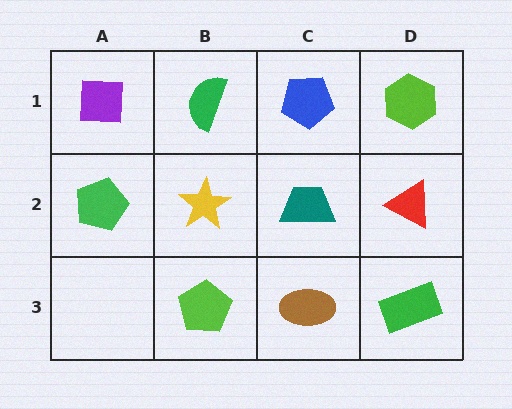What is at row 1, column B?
A green semicircle.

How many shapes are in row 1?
4 shapes.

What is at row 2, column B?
A yellow star.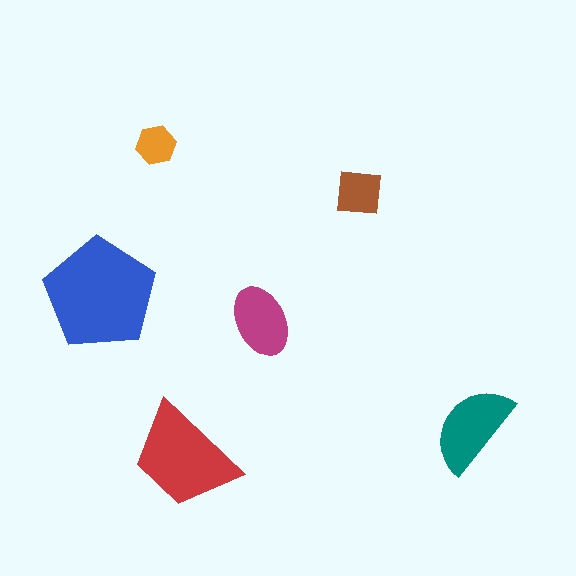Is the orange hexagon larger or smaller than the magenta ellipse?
Smaller.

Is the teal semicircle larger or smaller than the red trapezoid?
Smaller.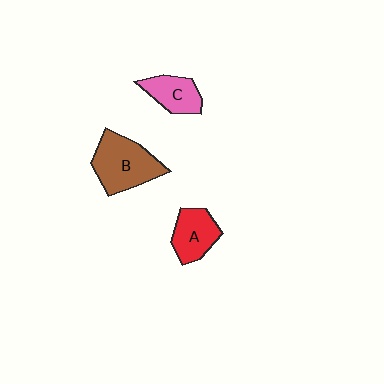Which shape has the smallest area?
Shape C (pink).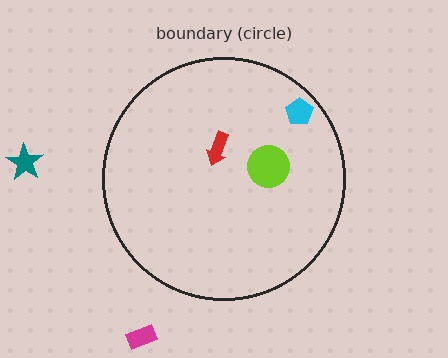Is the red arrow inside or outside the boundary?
Inside.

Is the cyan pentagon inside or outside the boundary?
Inside.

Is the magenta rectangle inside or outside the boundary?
Outside.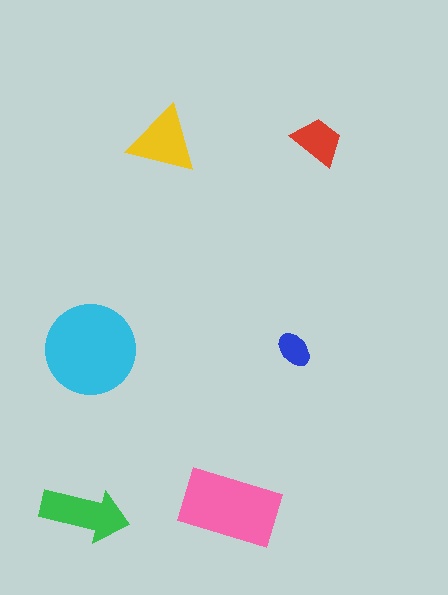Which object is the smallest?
The blue ellipse.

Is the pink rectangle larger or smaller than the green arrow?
Larger.